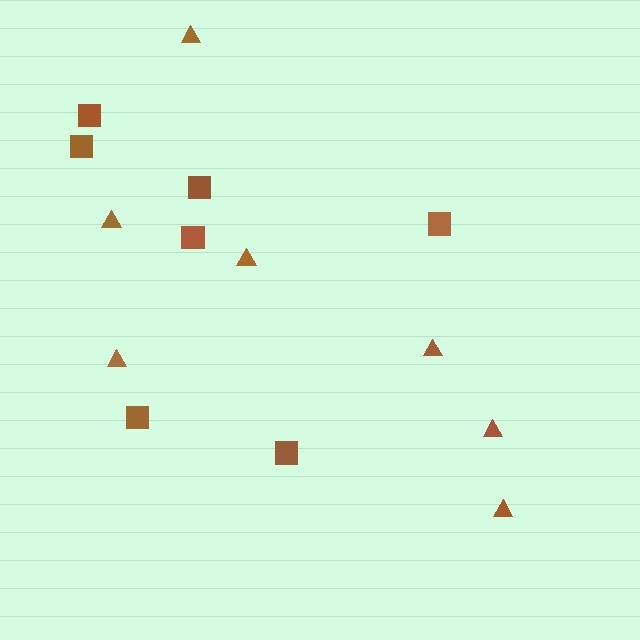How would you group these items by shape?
There are 2 groups: one group of triangles (7) and one group of squares (7).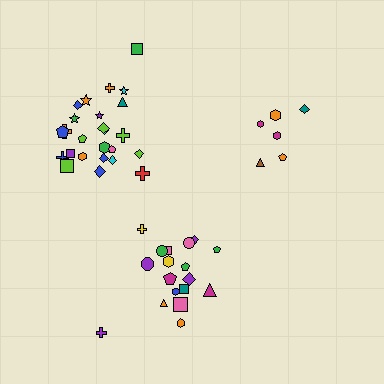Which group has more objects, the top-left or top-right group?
The top-left group.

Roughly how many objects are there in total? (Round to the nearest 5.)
Roughly 50 objects in total.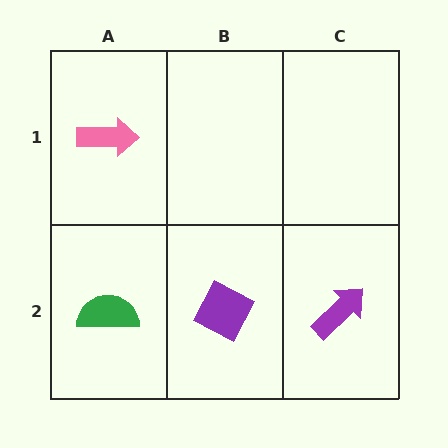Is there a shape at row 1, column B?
No, that cell is empty.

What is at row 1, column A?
A pink arrow.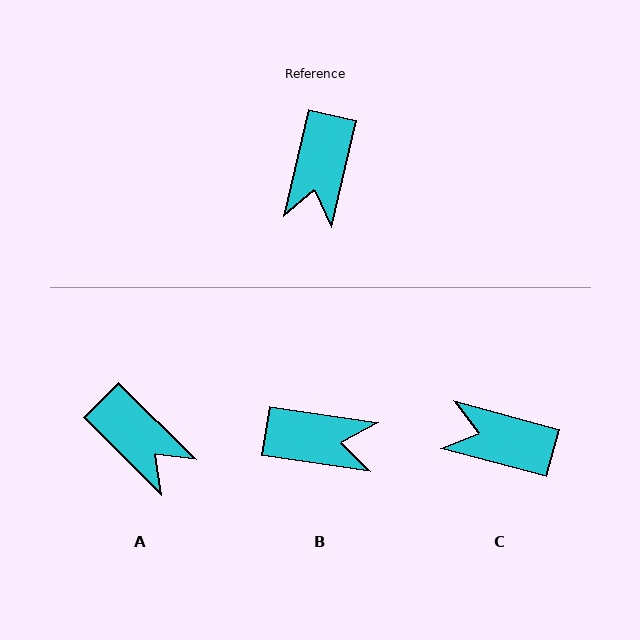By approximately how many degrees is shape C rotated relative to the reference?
Approximately 92 degrees clockwise.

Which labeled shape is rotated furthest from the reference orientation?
B, about 95 degrees away.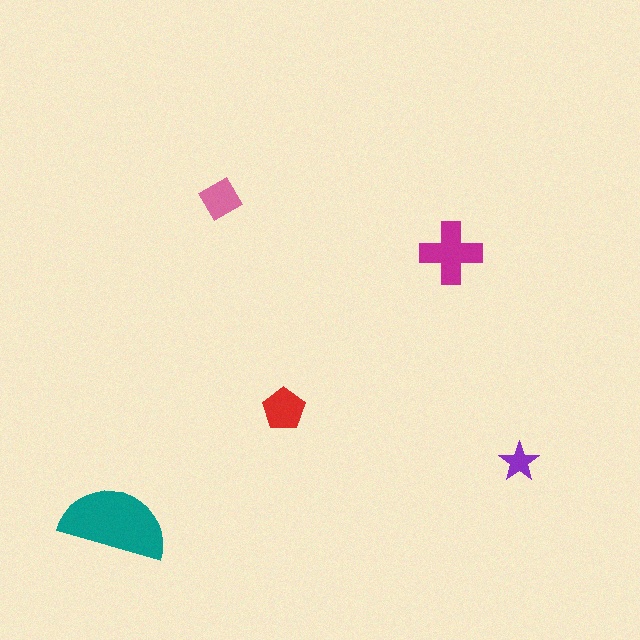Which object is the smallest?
The purple star.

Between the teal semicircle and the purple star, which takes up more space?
The teal semicircle.